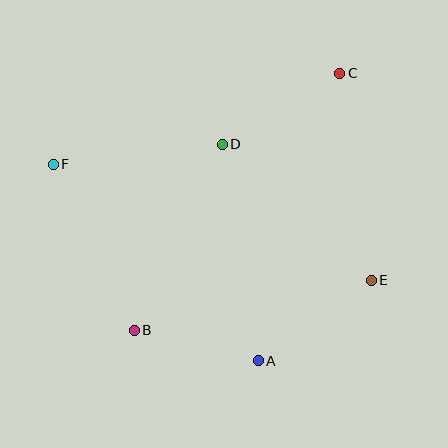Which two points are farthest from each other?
Points E and F are farthest from each other.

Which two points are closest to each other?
Points A and B are closest to each other.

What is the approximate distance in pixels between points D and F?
The distance between D and F is approximately 170 pixels.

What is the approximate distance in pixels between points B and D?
The distance between B and D is approximately 206 pixels.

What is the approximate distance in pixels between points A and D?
The distance between A and D is approximately 219 pixels.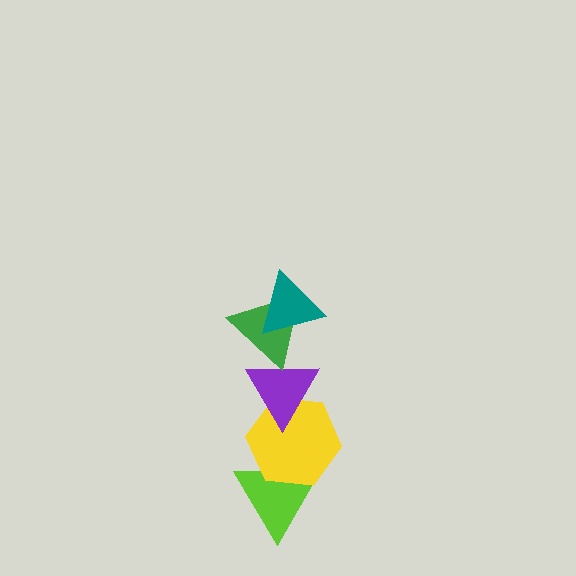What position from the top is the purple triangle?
The purple triangle is 3rd from the top.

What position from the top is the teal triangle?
The teal triangle is 1st from the top.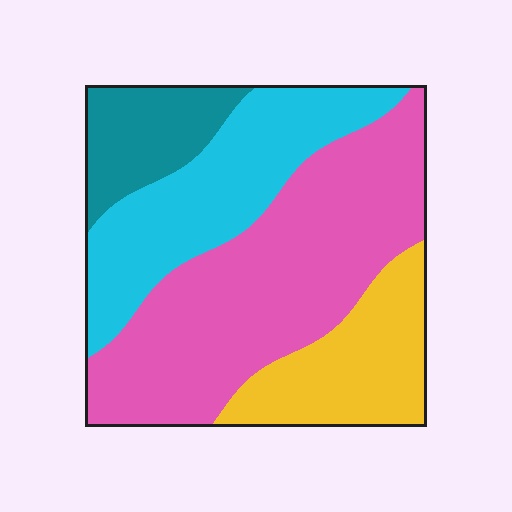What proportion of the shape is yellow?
Yellow takes up about one sixth (1/6) of the shape.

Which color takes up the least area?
Teal, at roughly 10%.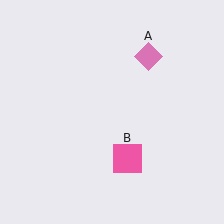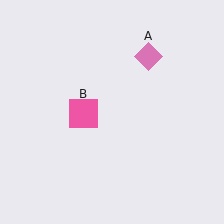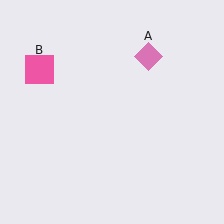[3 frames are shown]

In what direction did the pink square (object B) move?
The pink square (object B) moved up and to the left.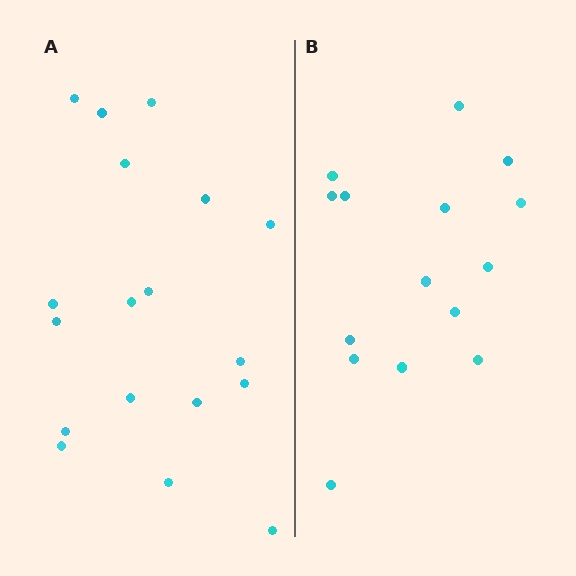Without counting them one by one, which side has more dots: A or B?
Region A (the left region) has more dots.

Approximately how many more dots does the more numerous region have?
Region A has just a few more — roughly 2 or 3 more dots than region B.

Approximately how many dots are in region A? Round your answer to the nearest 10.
About 20 dots. (The exact count is 18, which rounds to 20.)